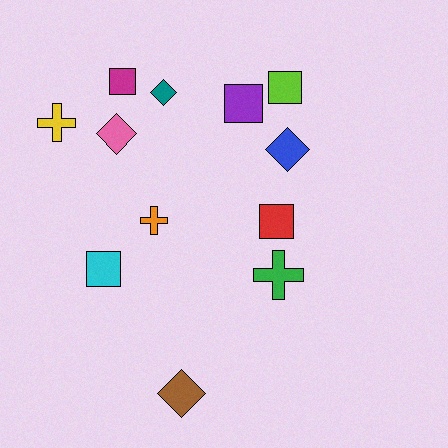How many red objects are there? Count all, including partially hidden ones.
There is 1 red object.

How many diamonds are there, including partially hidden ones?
There are 4 diamonds.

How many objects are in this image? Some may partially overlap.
There are 12 objects.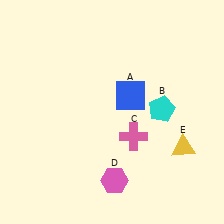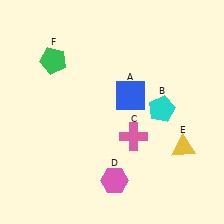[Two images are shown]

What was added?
A green pentagon (F) was added in Image 2.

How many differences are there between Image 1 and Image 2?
There is 1 difference between the two images.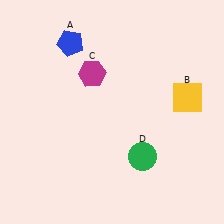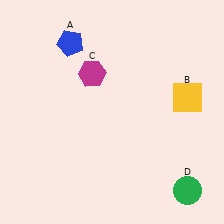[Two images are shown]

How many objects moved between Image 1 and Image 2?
1 object moved between the two images.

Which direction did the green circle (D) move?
The green circle (D) moved right.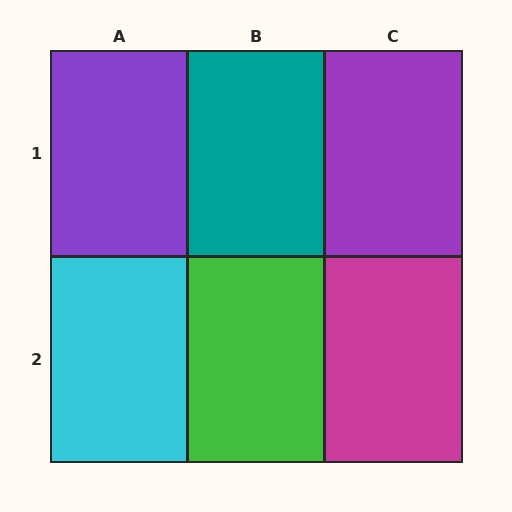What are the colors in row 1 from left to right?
Purple, teal, purple.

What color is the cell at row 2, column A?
Cyan.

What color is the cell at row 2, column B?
Green.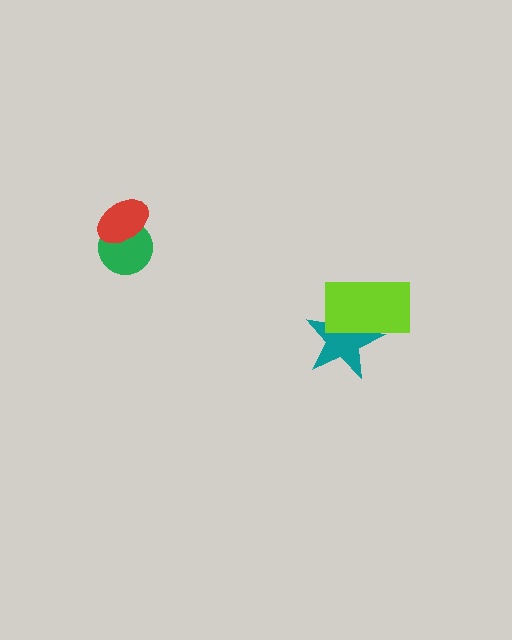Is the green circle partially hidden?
Yes, it is partially covered by another shape.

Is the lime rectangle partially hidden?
No, no other shape covers it.